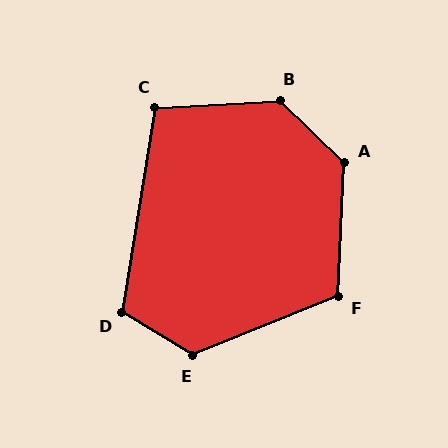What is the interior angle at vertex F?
Approximately 115 degrees (obtuse).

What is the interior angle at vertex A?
Approximately 131 degrees (obtuse).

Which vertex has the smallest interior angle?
C, at approximately 102 degrees.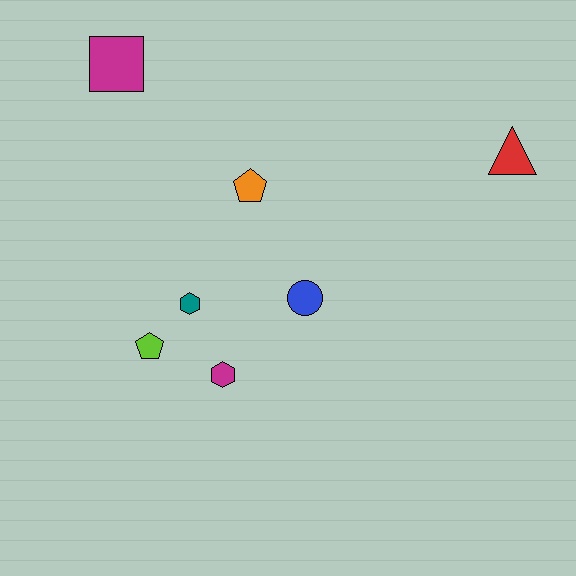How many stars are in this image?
There are no stars.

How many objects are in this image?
There are 7 objects.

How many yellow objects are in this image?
There are no yellow objects.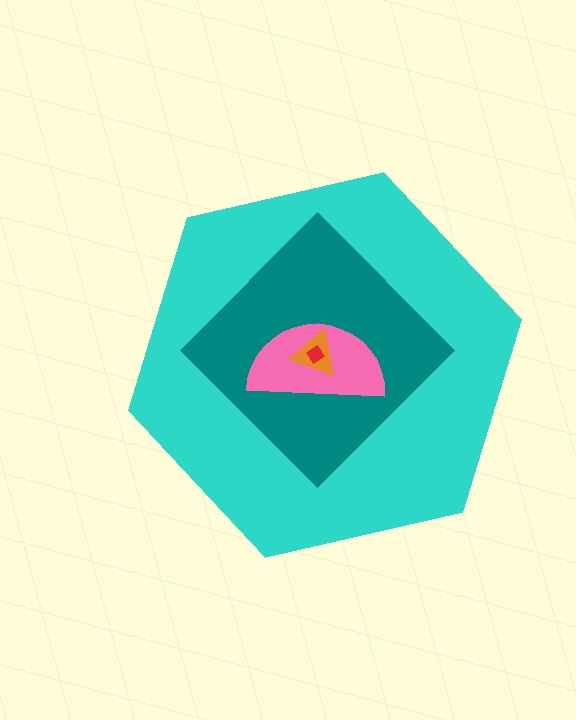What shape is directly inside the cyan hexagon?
The teal diamond.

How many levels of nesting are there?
5.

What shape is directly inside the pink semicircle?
The orange triangle.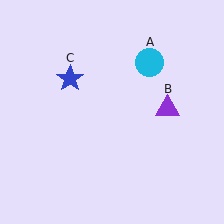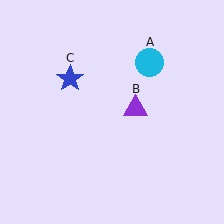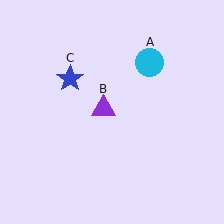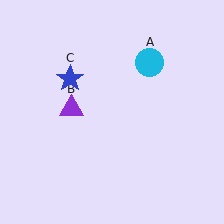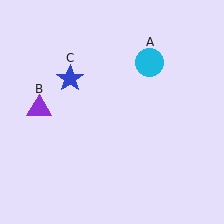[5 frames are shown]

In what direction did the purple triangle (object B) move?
The purple triangle (object B) moved left.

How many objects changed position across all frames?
1 object changed position: purple triangle (object B).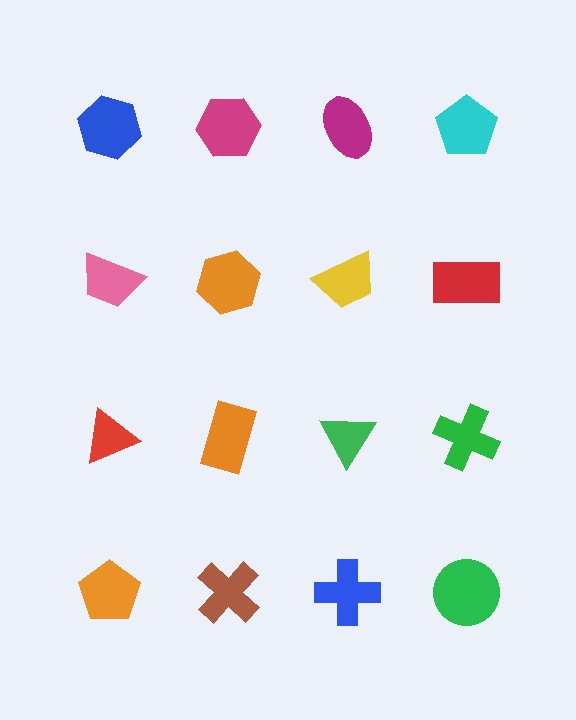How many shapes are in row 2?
4 shapes.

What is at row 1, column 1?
A blue hexagon.